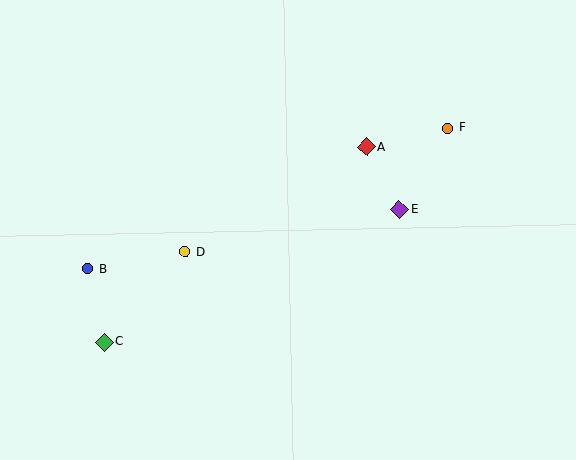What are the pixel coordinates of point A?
Point A is at (367, 147).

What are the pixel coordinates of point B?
Point B is at (87, 269).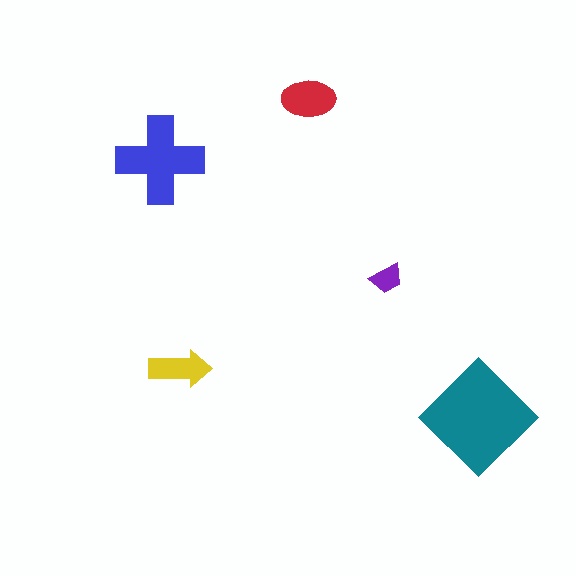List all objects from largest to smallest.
The teal diamond, the blue cross, the red ellipse, the yellow arrow, the purple trapezoid.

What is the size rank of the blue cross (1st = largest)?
2nd.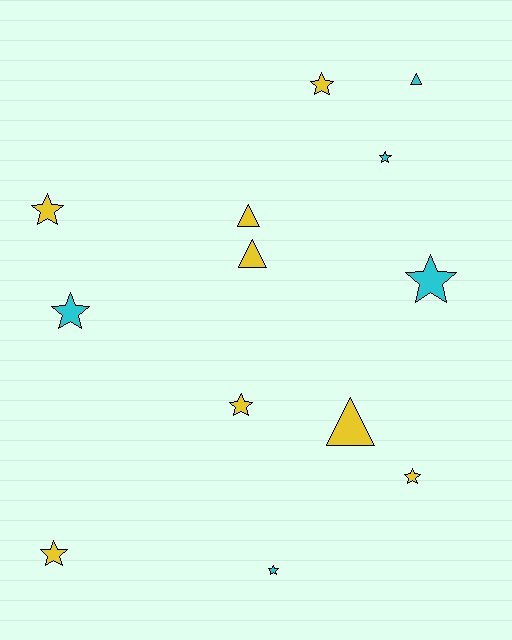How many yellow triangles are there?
There are 3 yellow triangles.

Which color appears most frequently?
Yellow, with 8 objects.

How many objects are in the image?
There are 13 objects.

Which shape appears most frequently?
Star, with 9 objects.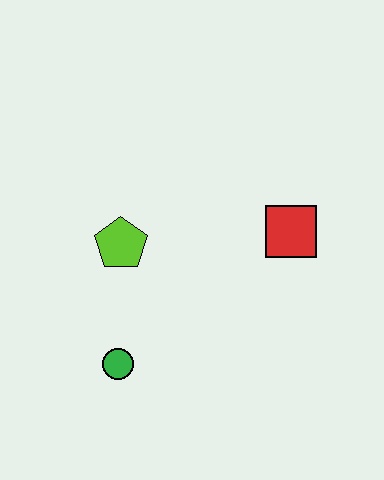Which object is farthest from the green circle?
The red square is farthest from the green circle.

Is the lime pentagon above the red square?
No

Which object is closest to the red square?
The lime pentagon is closest to the red square.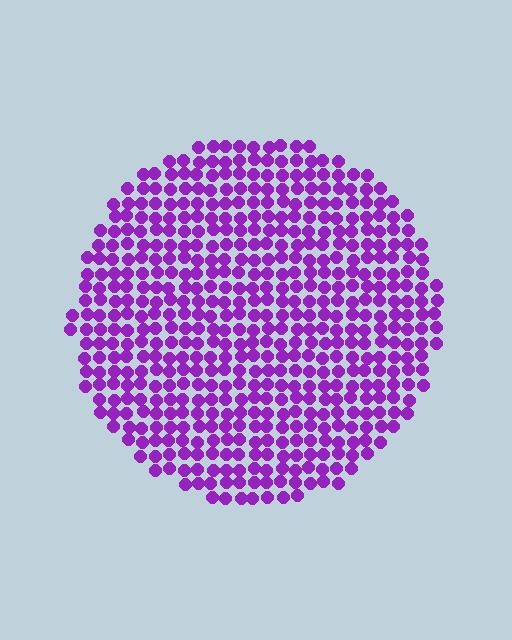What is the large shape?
The large shape is a circle.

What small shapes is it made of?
It is made of small circles.